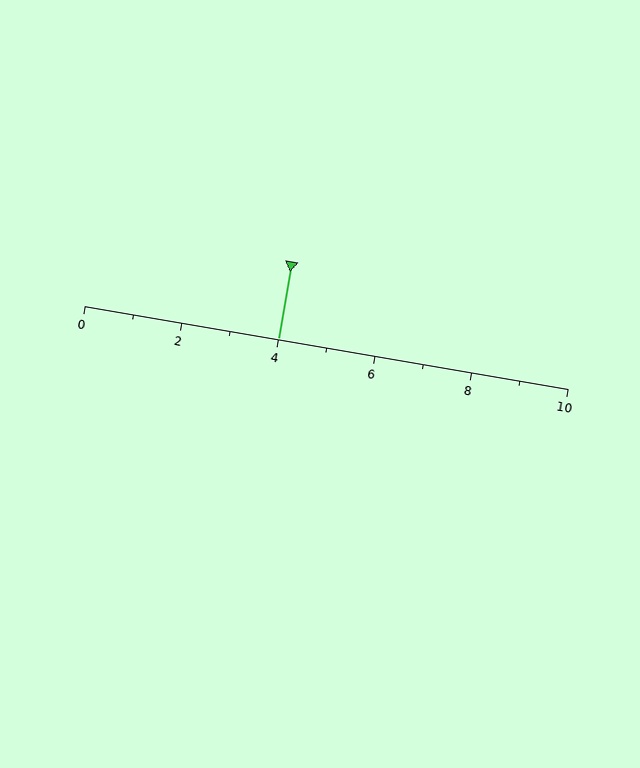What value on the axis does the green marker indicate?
The marker indicates approximately 4.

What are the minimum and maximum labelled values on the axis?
The axis runs from 0 to 10.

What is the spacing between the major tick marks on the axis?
The major ticks are spaced 2 apart.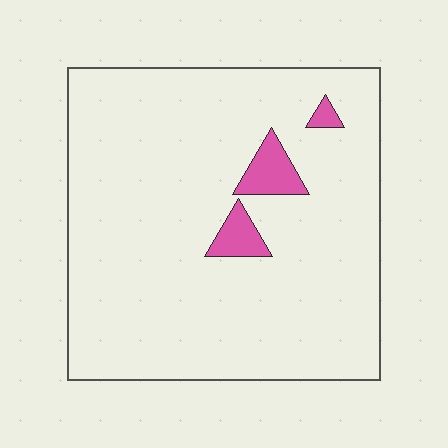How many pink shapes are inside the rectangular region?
3.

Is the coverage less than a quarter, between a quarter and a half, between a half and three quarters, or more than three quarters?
Less than a quarter.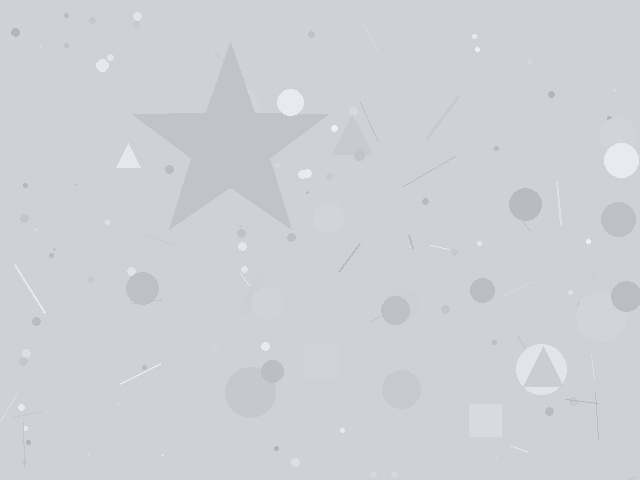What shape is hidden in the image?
A star is hidden in the image.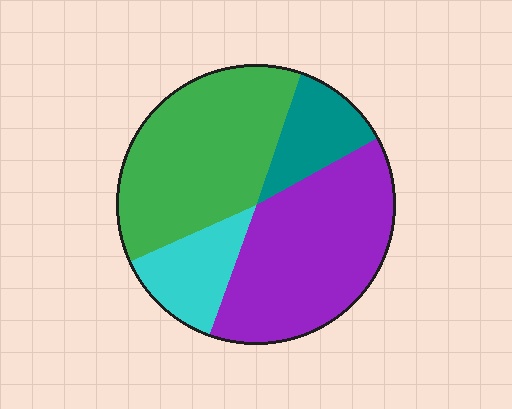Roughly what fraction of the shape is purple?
Purple takes up between a quarter and a half of the shape.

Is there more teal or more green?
Green.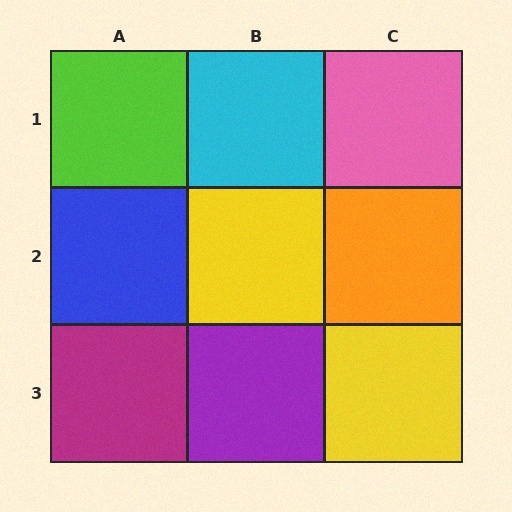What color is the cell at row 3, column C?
Yellow.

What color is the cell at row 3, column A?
Magenta.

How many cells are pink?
1 cell is pink.